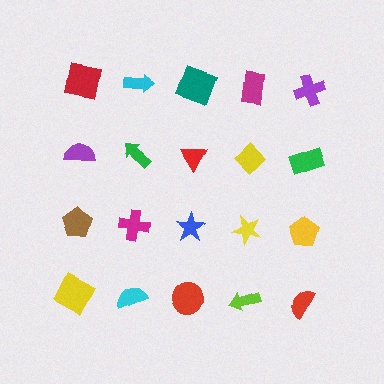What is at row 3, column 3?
A blue star.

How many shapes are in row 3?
5 shapes.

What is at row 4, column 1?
A yellow square.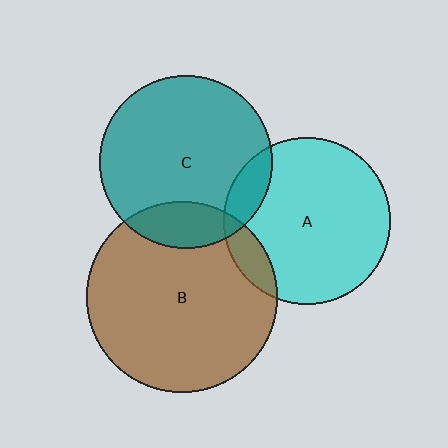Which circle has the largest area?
Circle B (brown).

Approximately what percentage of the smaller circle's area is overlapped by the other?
Approximately 15%.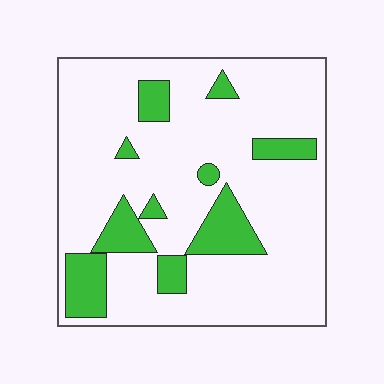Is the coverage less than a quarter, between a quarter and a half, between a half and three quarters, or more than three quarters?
Less than a quarter.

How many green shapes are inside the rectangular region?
10.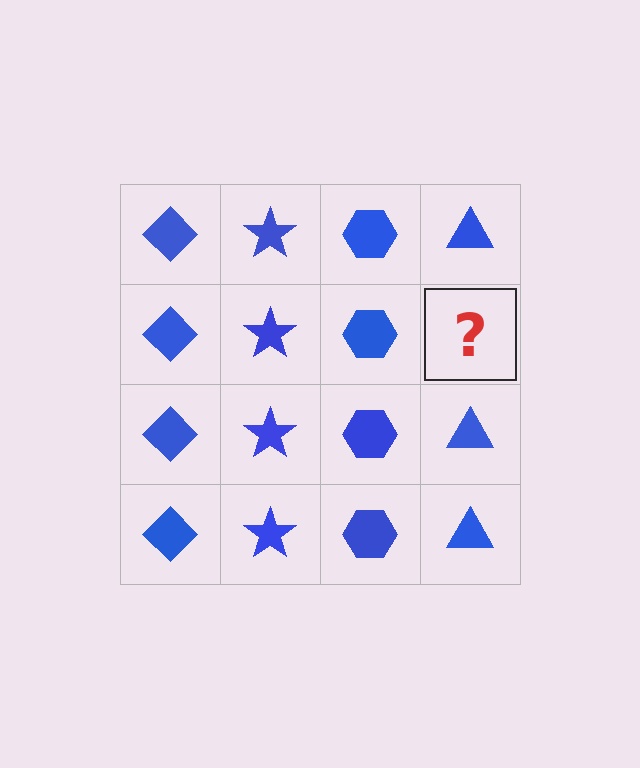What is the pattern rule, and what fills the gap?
The rule is that each column has a consistent shape. The gap should be filled with a blue triangle.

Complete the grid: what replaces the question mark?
The question mark should be replaced with a blue triangle.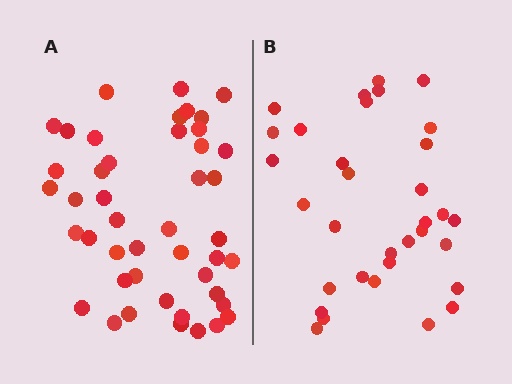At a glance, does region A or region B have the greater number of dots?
Region A (the left region) has more dots.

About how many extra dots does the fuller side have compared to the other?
Region A has roughly 12 or so more dots than region B.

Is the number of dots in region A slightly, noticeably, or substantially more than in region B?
Region A has noticeably more, but not dramatically so. The ratio is roughly 1.4 to 1.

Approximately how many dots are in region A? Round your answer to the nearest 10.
About 40 dots. (The exact count is 45, which rounds to 40.)